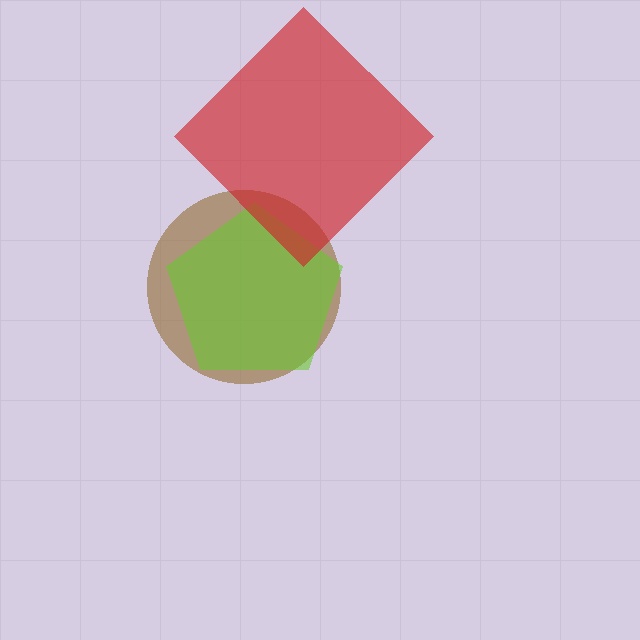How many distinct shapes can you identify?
There are 3 distinct shapes: a brown circle, a lime pentagon, a red diamond.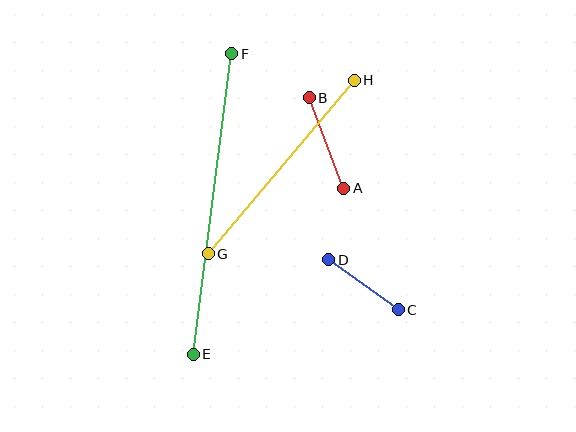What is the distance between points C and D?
The distance is approximately 86 pixels.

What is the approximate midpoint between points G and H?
The midpoint is at approximately (281, 167) pixels.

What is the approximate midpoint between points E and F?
The midpoint is at approximately (212, 204) pixels.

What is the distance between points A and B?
The distance is approximately 97 pixels.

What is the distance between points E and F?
The distance is approximately 303 pixels.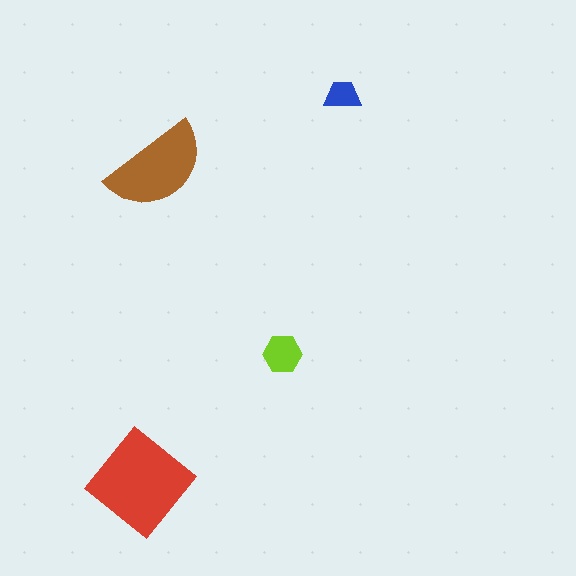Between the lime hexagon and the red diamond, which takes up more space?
The red diamond.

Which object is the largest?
The red diamond.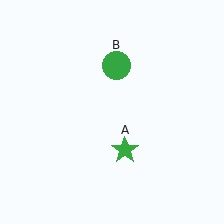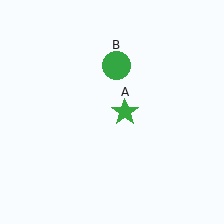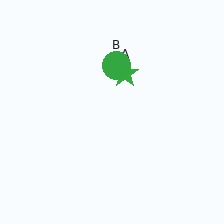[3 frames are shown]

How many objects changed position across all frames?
1 object changed position: green star (object A).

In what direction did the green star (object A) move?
The green star (object A) moved up.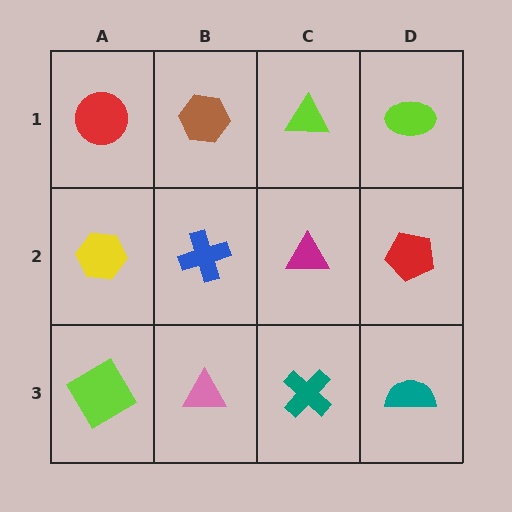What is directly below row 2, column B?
A pink triangle.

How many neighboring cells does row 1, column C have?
3.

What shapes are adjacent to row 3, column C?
A magenta triangle (row 2, column C), a pink triangle (row 3, column B), a teal semicircle (row 3, column D).